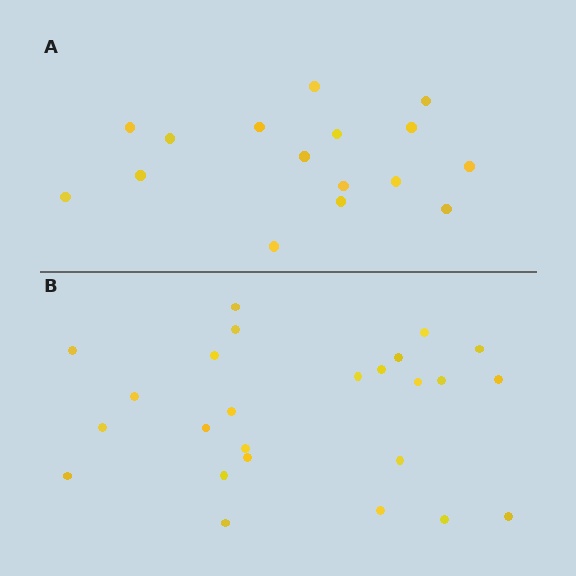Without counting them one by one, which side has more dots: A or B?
Region B (the bottom region) has more dots.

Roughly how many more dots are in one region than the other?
Region B has roughly 8 or so more dots than region A.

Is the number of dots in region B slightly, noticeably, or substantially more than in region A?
Region B has substantially more. The ratio is roughly 1.6 to 1.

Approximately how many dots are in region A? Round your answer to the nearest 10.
About 20 dots. (The exact count is 16, which rounds to 20.)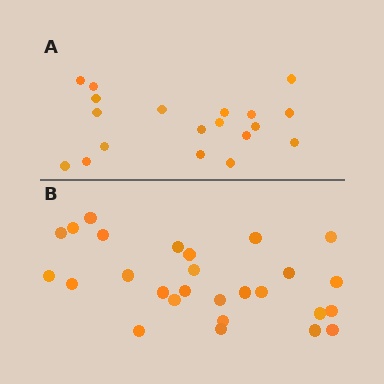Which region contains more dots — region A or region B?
Region B (the bottom region) has more dots.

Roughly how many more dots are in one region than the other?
Region B has roughly 8 or so more dots than region A.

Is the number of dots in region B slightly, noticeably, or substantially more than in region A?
Region B has noticeably more, but not dramatically so. The ratio is roughly 1.4 to 1.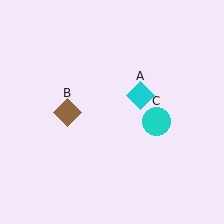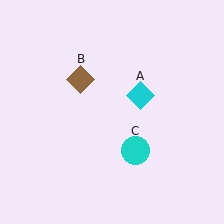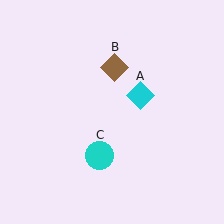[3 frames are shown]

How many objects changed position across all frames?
2 objects changed position: brown diamond (object B), cyan circle (object C).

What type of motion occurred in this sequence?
The brown diamond (object B), cyan circle (object C) rotated clockwise around the center of the scene.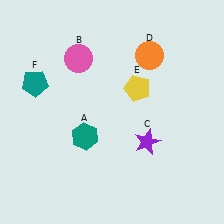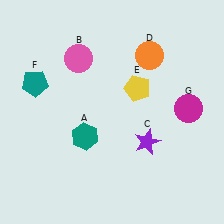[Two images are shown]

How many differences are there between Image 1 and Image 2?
There is 1 difference between the two images.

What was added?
A magenta circle (G) was added in Image 2.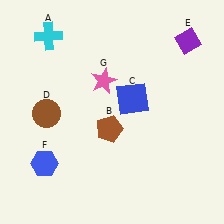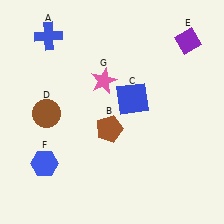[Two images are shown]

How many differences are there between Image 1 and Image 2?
There is 1 difference between the two images.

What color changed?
The cross (A) changed from cyan in Image 1 to blue in Image 2.